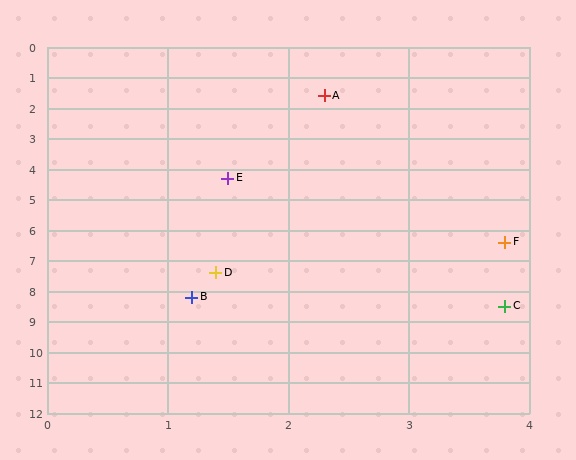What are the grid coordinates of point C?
Point C is at approximately (3.8, 8.5).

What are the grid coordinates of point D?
Point D is at approximately (1.4, 7.4).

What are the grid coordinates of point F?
Point F is at approximately (3.8, 6.4).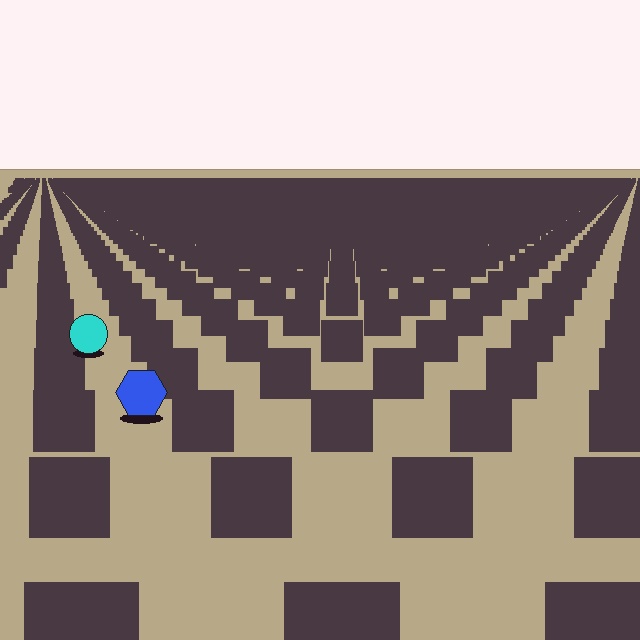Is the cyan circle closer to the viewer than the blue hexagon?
No. The blue hexagon is closer — you can tell from the texture gradient: the ground texture is coarser near it.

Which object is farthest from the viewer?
The cyan circle is farthest from the viewer. It appears smaller and the ground texture around it is denser.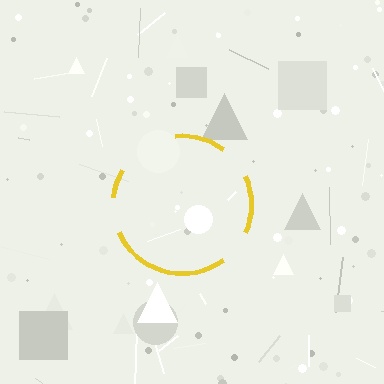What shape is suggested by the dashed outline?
The dashed outline suggests a circle.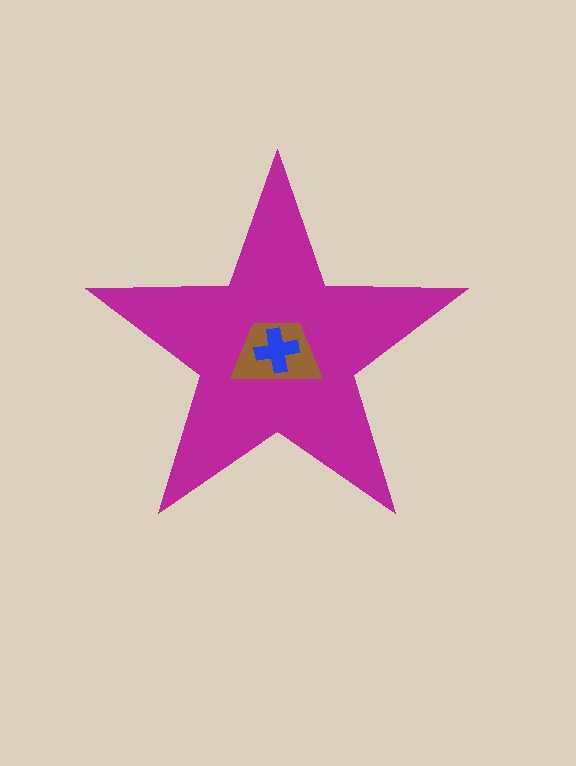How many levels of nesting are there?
3.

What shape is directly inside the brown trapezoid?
The blue cross.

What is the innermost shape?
The blue cross.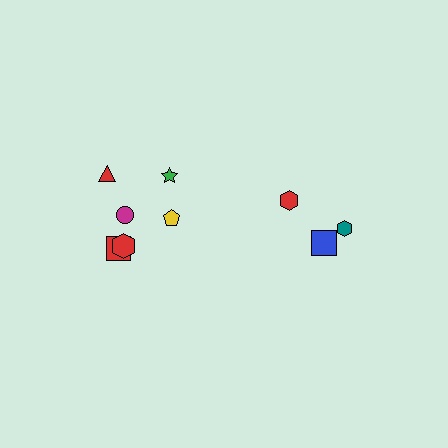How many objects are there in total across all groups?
There are 9 objects.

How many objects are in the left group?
There are 6 objects.